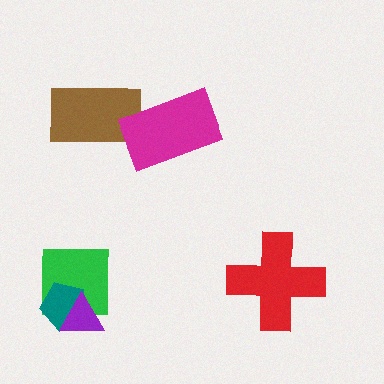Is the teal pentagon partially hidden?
Yes, it is partially covered by another shape.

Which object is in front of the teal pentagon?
The purple triangle is in front of the teal pentagon.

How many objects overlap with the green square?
2 objects overlap with the green square.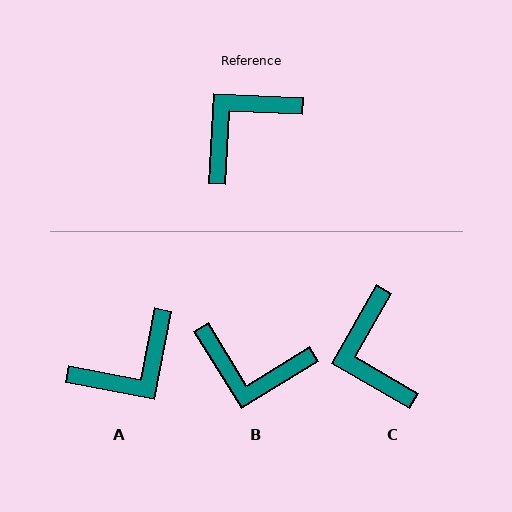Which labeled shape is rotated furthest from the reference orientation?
A, about 172 degrees away.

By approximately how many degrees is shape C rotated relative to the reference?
Approximately 63 degrees counter-clockwise.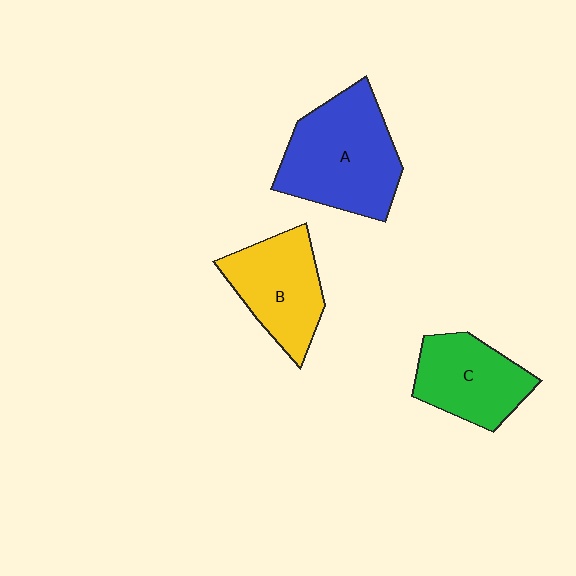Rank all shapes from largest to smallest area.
From largest to smallest: A (blue), B (yellow), C (green).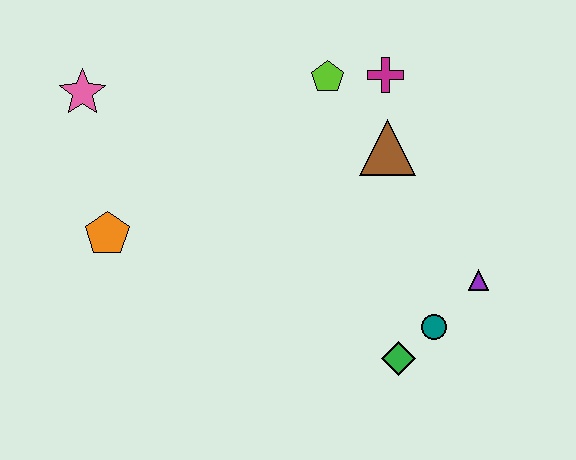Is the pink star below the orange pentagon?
No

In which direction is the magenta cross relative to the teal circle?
The magenta cross is above the teal circle.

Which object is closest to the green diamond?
The teal circle is closest to the green diamond.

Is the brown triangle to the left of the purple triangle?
Yes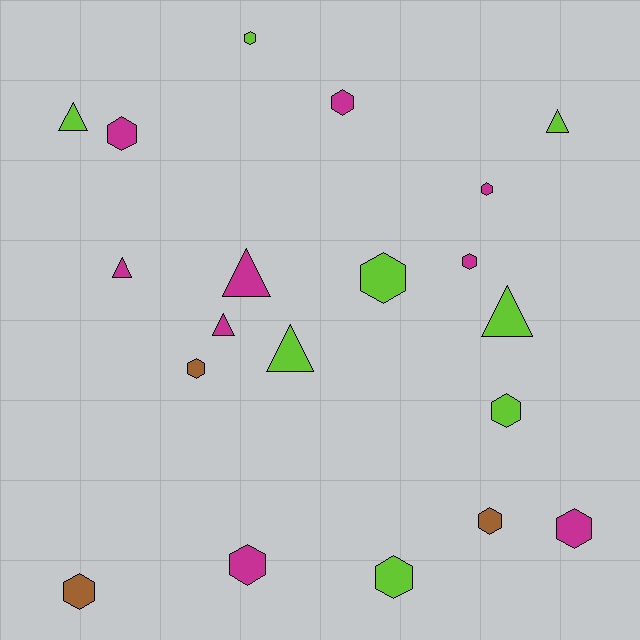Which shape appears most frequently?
Hexagon, with 13 objects.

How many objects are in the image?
There are 20 objects.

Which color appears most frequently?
Magenta, with 9 objects.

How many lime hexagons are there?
There are 4 lime hexagons.